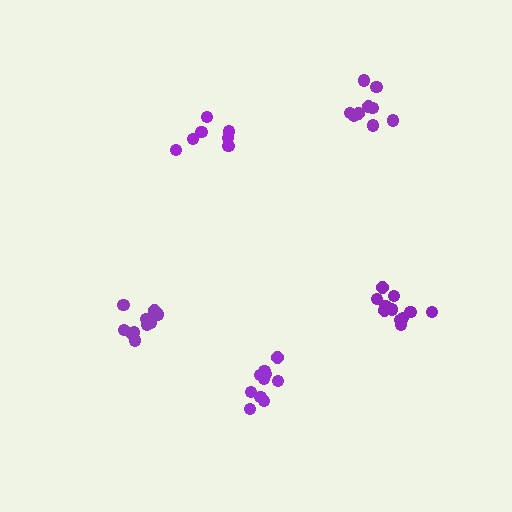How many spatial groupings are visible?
There are 5 spatial groupings.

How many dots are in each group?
Group 1: 11 dots, Group 2: 10 dots, Group 3: 11 dots, Group 4: 7 dots, Group 5: 9 dots (48 total).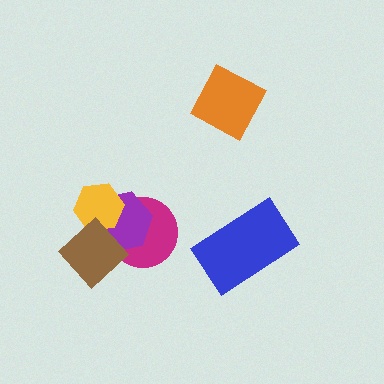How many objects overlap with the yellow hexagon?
3 objects overlap with the yellow hexagon.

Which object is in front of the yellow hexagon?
The brown diamond is in front of the yellow hexagon.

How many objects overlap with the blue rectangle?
0 objects overlap with the blue rectangle.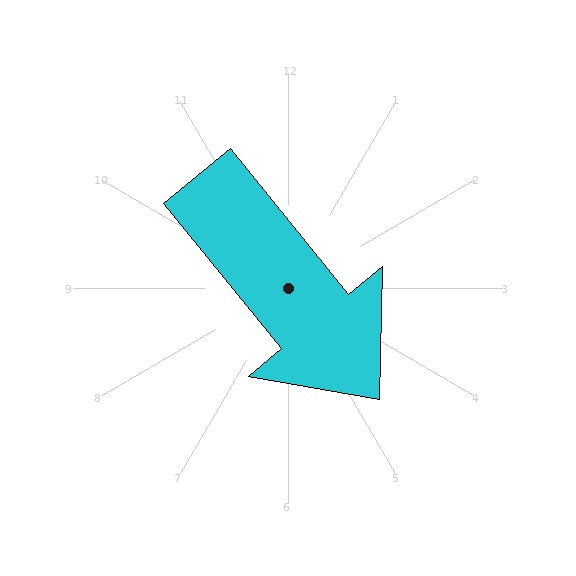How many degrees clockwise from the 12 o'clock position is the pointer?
Approximately 141 degrees.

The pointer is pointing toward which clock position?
Roughly 5 o'clock.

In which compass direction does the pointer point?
Southeast.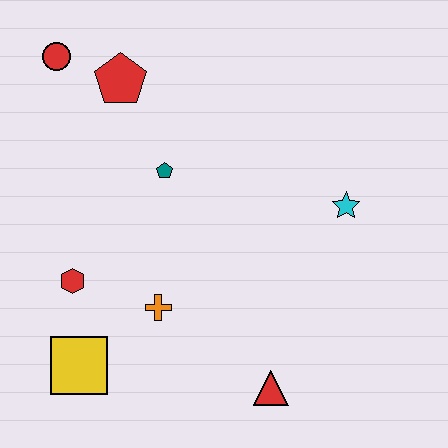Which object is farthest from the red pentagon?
The red triangle is farthest from the red pentagon.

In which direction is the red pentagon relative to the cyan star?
The red pentagon is to the left of the cyan star.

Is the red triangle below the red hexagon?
Yes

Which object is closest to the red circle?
The red pentagon is closest to the red circle.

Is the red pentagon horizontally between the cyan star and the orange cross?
No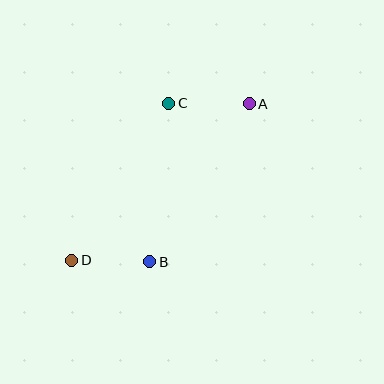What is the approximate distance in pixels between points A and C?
The distance between A and C is approximately 80 pixels.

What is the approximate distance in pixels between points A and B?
The distance between A and B is approximately 187 pixels.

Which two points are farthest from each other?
Points A and D are farthest from each other.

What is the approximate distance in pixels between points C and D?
The distance between C and D is approximately 185 pixels.